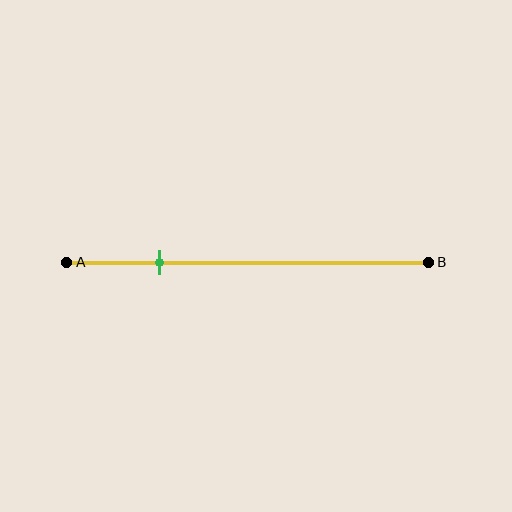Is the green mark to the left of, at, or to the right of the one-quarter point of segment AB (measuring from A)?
The green mark is approximately at the one-quarter point of segment AB.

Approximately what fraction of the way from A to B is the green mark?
The green mark is approximately 25% of the way from A to B.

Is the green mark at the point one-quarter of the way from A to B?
Yes, the mark is approximately at the one-quarter point.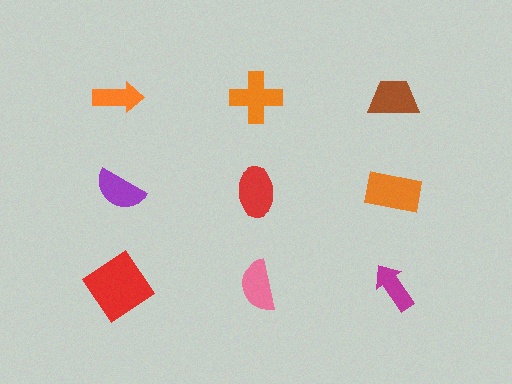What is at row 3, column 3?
A magenta arrow.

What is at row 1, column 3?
A brown trapezoid.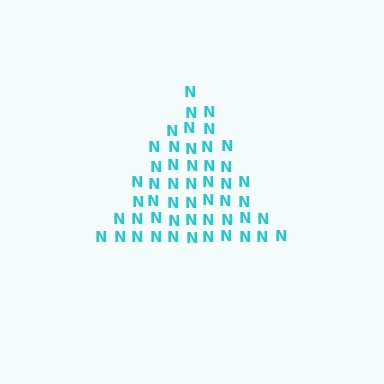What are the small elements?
The small elements are letter N's.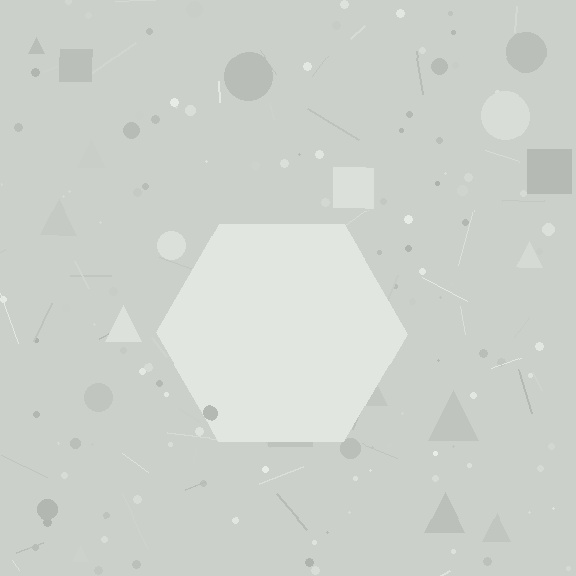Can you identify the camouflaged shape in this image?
The camouflaged shape is a hexagon.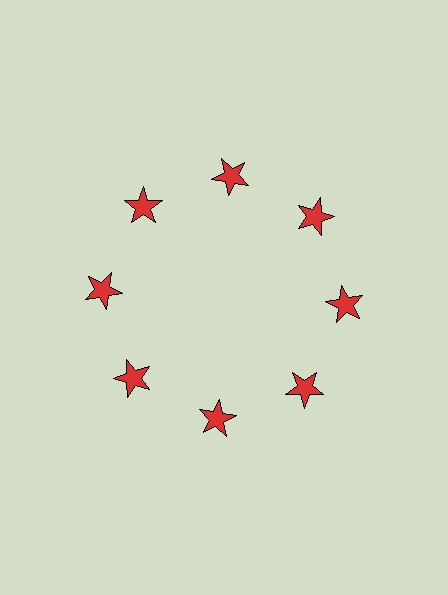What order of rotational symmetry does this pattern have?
This pattern has 8-fold rotational symmetry.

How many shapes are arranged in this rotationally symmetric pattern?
There are 8 shapes, arranged in 8 groups of 1.